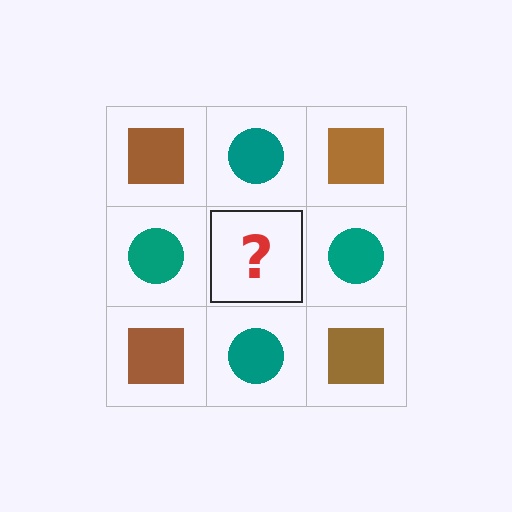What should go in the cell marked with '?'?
The missing cell should contain a brown square.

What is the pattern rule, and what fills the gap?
The rule is that it alternates brown square and teal circle in a checkerboard pattern. The gap should be filled with a brown square.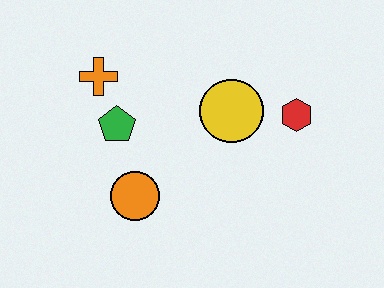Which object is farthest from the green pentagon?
The red hexagon is farthest from the green pentagon.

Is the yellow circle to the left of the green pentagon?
No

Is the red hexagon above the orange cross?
No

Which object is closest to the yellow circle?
The red hexagon is closest to the yellow circle.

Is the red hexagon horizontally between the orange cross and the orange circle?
No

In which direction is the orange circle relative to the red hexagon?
The orange circle is to the left of the red hexagon.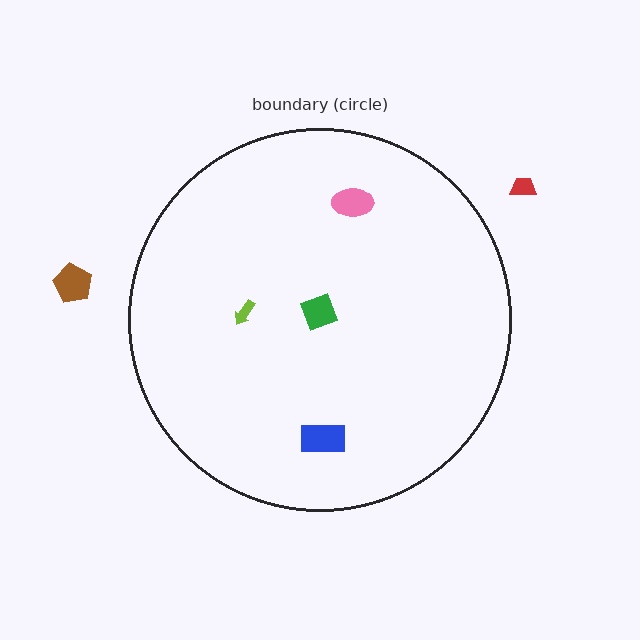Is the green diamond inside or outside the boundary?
Inside.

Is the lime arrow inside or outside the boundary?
Inside.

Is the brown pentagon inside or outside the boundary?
Outside.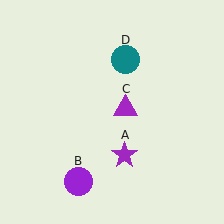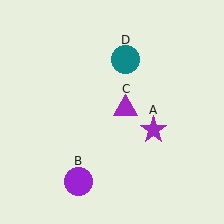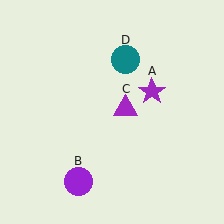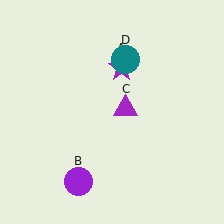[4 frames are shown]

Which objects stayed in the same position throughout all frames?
Purple circle (object B) and purple triangle (object C) and teal circle (object D) remained stationary.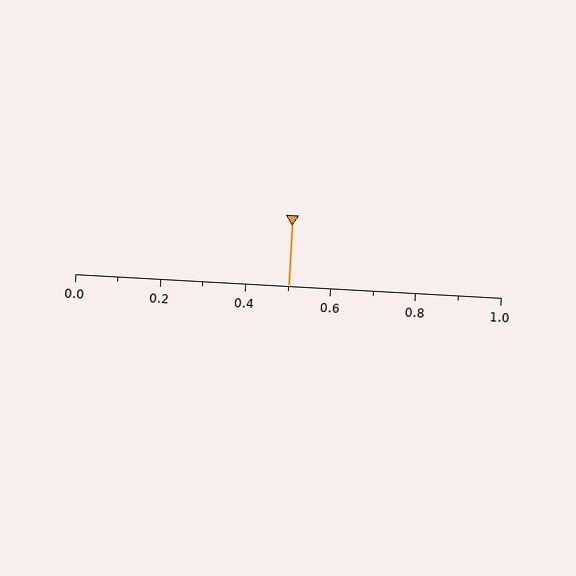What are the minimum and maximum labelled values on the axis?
The axis runs from 0.0 to 1.0.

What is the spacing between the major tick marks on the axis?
The major ticks are spaced 0.2 apart.